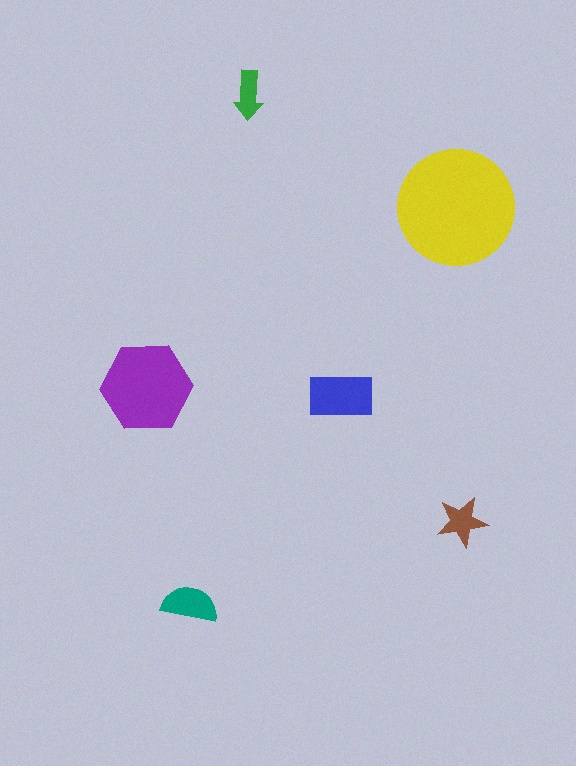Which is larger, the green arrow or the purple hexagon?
The purple hexagon.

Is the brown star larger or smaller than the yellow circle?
Smaller.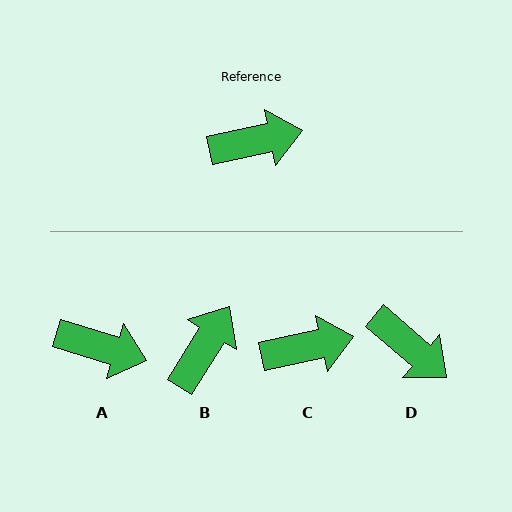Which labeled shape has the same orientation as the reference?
C.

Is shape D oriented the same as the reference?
No, it is off by about 53 degrees.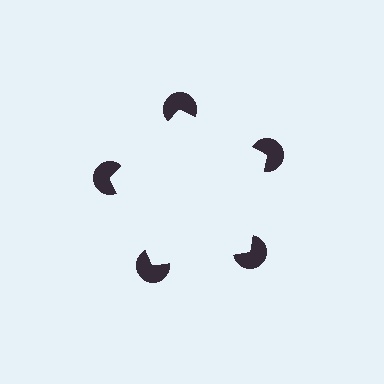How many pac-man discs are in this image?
There are 5 — one at each vertex of the illusory pentagon.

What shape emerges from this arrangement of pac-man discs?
An illusory pentagon — its edges are inferred from the aligned wedge cuts in the pac-man discs, not physically drawn.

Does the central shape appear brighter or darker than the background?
It typically appears slightly brighter than the background, even though no actual brightness change is drawn.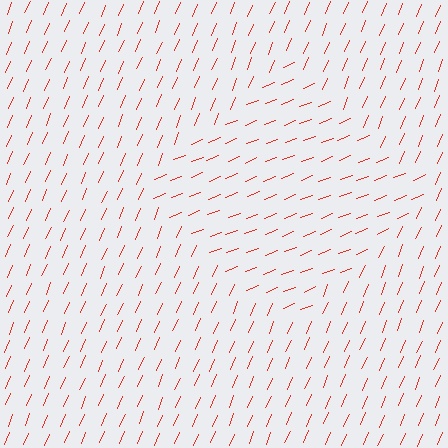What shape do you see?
I see a diamond.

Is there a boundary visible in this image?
Yes, there is a texture boundary formed by a change in line orientation.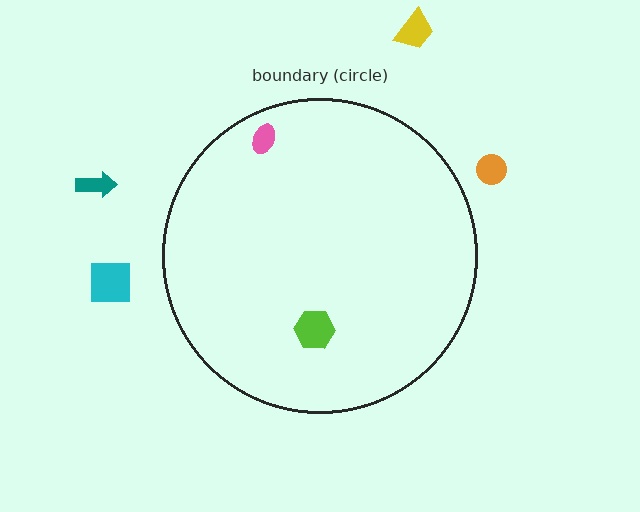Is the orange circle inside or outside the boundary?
Outside.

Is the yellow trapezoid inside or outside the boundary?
Outside.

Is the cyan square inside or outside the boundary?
Outside.